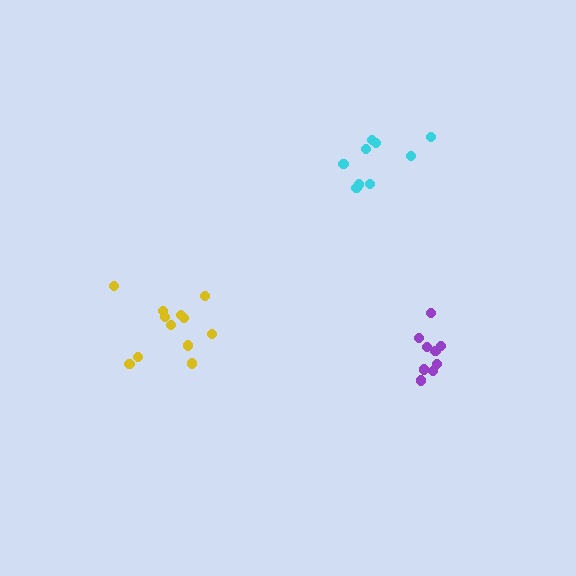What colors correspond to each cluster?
The clusters are colored: yellow, purple, cyan.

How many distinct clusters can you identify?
There are 3 distinct clusters.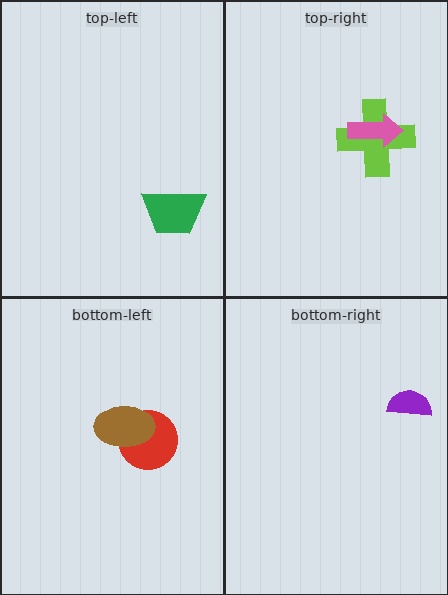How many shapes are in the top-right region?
2.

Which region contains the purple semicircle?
The bottom-right region.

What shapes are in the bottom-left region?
The red circle, the brown ellipse.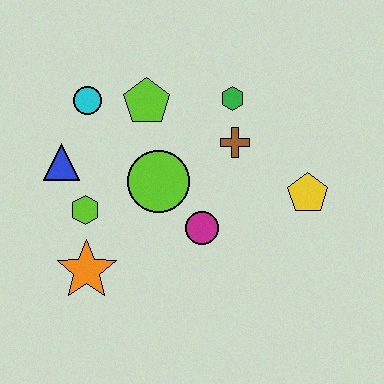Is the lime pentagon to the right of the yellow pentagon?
No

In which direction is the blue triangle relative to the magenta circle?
The blue triangle is to the left of the magenta circle.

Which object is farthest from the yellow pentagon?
The blue triangle is farthest from the yellow pentagon.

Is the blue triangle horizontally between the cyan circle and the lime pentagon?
No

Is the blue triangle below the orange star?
No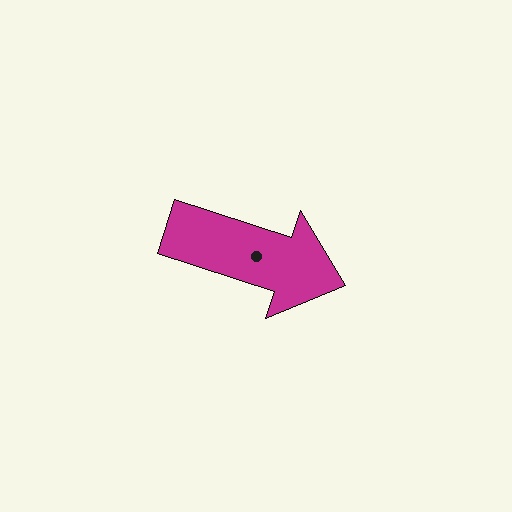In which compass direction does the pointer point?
East.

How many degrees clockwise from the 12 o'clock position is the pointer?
Approximately 108 degrees.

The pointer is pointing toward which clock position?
Roughly 4 o'clock.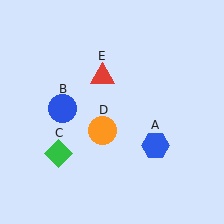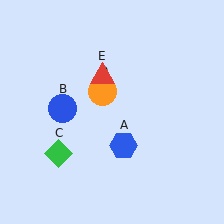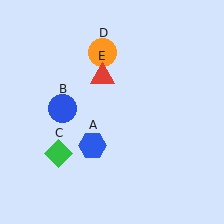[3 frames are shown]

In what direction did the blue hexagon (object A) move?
The blue hexagon (object A) moved left.